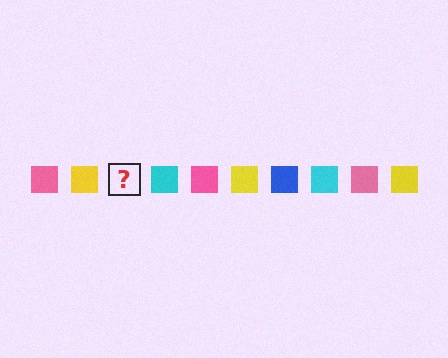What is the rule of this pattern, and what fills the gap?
The rule is that the pattern cycles through pink, yellow, blue, cyan squares. The gap should be filled with a blue square.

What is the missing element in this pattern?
The missing element is a blue square.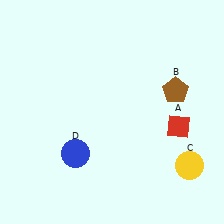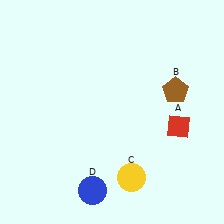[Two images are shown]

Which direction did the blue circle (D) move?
The blue circle (D) moved down.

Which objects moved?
The objects that moved are: the yellow circle (C), the blue circle (D).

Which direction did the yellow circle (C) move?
The yellow circle (C) moved left.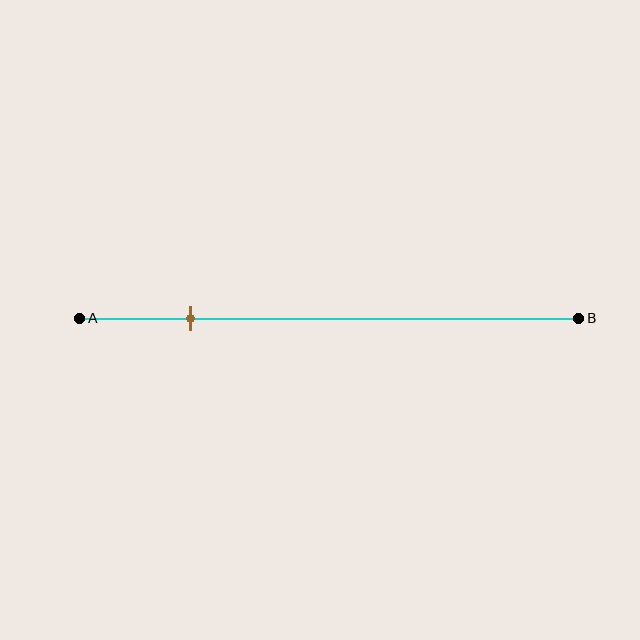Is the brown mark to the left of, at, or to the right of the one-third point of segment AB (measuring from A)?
The brown mark is to the left of the one-third point of segment AB.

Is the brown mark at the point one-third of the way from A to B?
No, the mark is at about 20% from A, not at the 33% one-third point.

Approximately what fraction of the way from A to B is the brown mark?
The brown mark is approximately 20% of the way from A to B.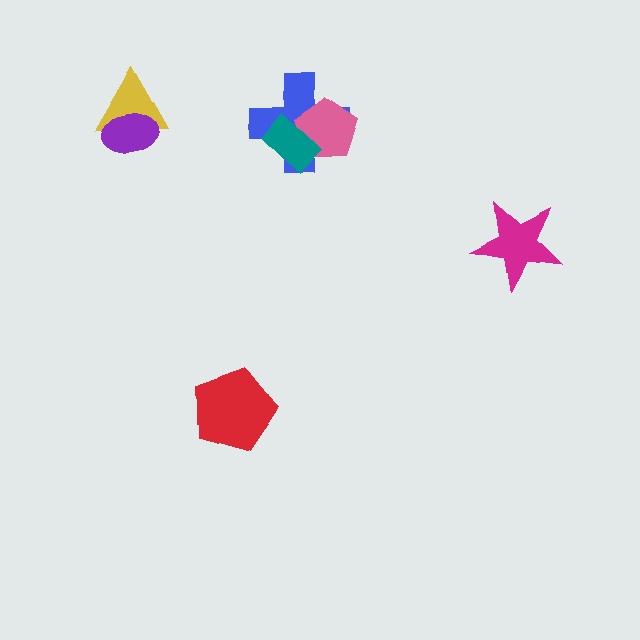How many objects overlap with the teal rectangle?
2 objects overlap with the teal rectangle.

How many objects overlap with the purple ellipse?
1 object overlaps with the purple ellipse.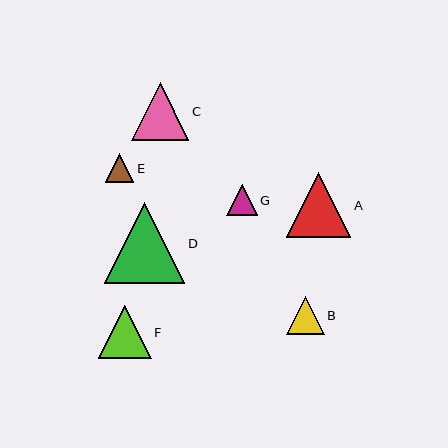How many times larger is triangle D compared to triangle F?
Triangle D is approximately 1.5 times the size of triangle F.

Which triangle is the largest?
Triangle D is the largest with a size of approximately 81 pixels.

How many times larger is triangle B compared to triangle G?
Triangle B is approximately 1.2 times the size of triangle G.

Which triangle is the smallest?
Triangle E is the smallest with a size of approximately 28 pixels.